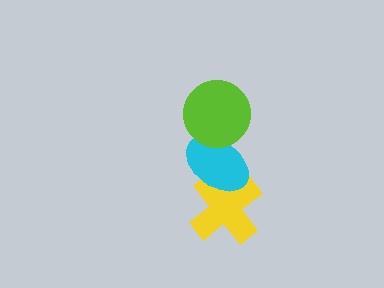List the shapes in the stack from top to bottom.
From top to bottom: the lime circle, the cyan ellipse, the yellow cross.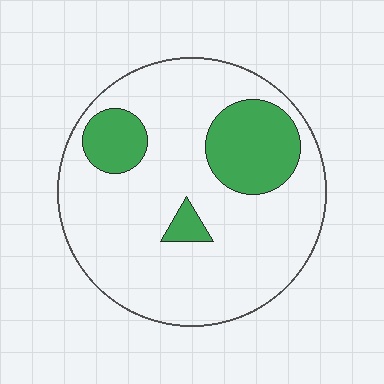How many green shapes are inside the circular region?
3.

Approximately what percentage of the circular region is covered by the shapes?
Approximately 20%.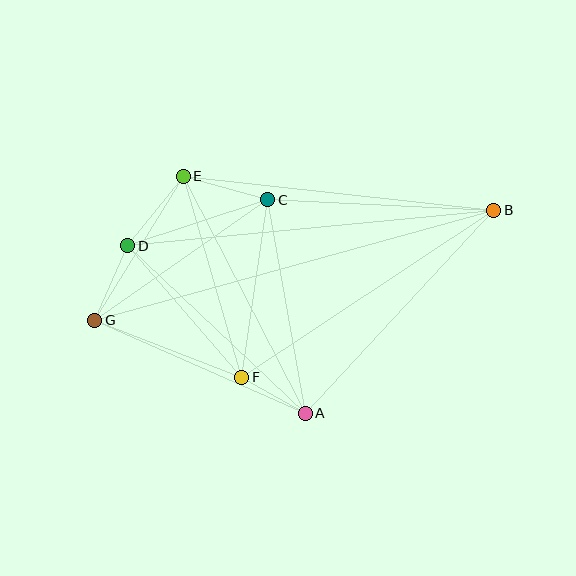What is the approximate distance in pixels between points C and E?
The distance between C and E is approximately 88 pixels.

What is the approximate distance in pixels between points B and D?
The distance between B and D is approximately 368 pixels.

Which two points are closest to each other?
Points A and F are closest to each other.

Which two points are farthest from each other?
Points B and G are farthest from each other.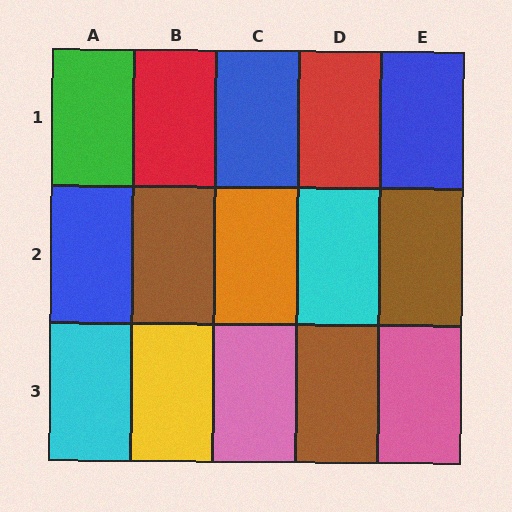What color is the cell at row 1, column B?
Red.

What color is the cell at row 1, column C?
Blue.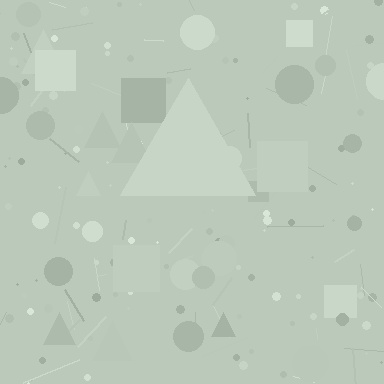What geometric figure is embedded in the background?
A triangle is embedded in the background.